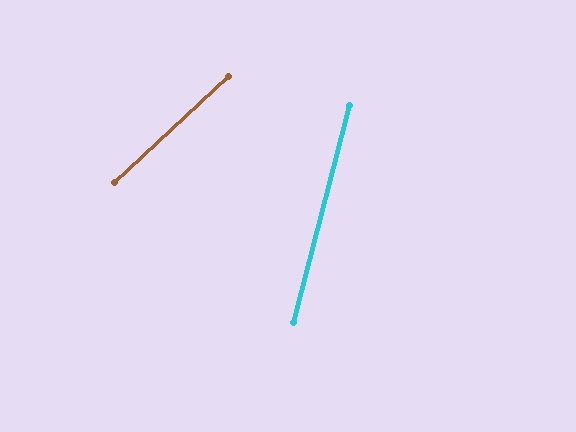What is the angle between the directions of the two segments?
Approximately 32 degrees.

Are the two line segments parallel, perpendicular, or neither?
Neither parallel nor perpendicular — they differ by about 32°.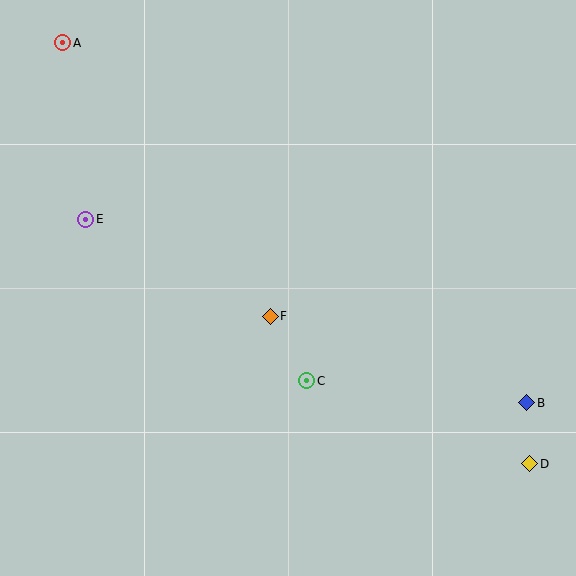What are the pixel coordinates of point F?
Point F is at (270, 316).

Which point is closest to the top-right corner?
Point B is closest to the top-right corner.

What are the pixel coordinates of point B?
Point B is at (527, 403).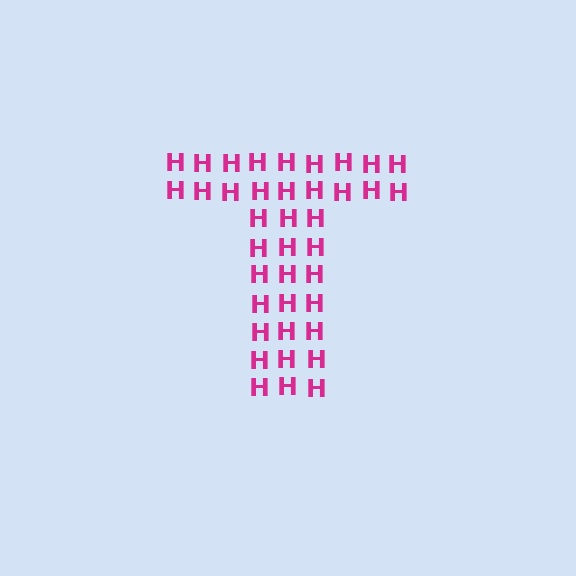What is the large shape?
The large shape is the letter T.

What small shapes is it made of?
It is made of small letter H's.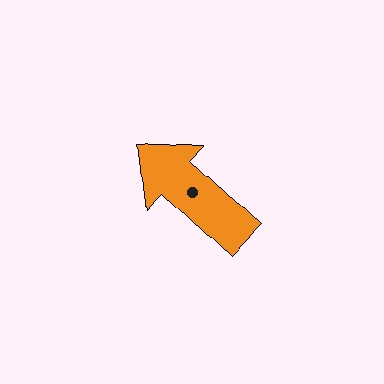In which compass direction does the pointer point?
Northwest.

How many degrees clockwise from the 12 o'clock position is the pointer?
Approximately 313 degrees.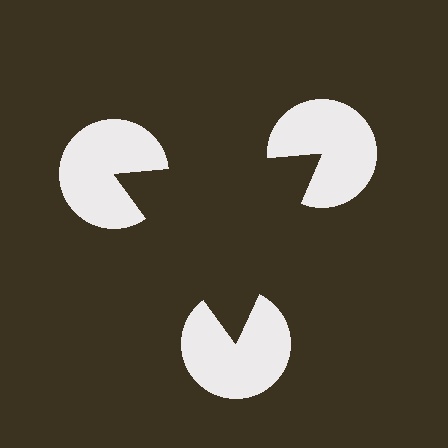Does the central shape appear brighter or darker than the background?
It typically appears slightly darker than the background, even though no actual brightness change is drawn.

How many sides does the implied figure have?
3 sides.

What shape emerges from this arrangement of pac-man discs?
An illusory triangle — its edges are inferred from the aligned wedge cuts in the pac-man discs, not physically drawn.